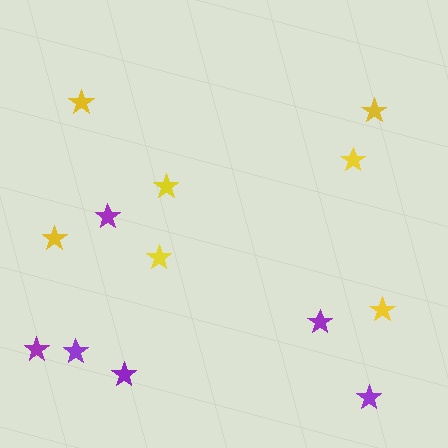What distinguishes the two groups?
There are 2 groups: one group of yellow stars (7) and one group of purple stars (6).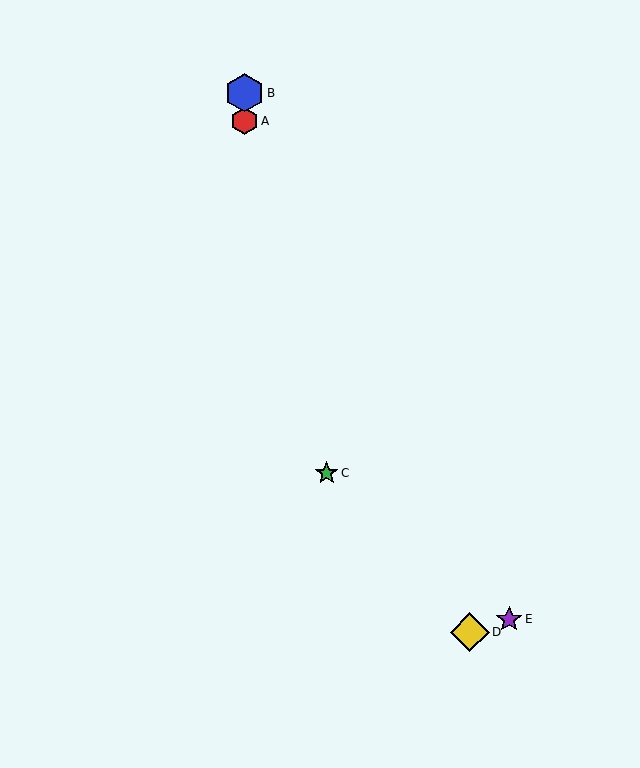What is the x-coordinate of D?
Object D is at x≈470.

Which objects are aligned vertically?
Objects A, B are aligned vertically.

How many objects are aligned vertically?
2 objects (A, B) are aligned vertically.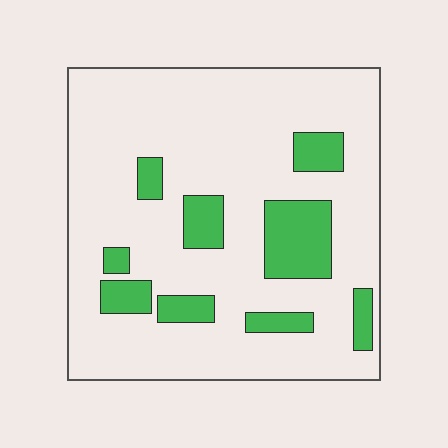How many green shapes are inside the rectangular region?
9.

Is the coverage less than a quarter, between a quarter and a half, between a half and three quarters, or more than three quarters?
Less than a quarter.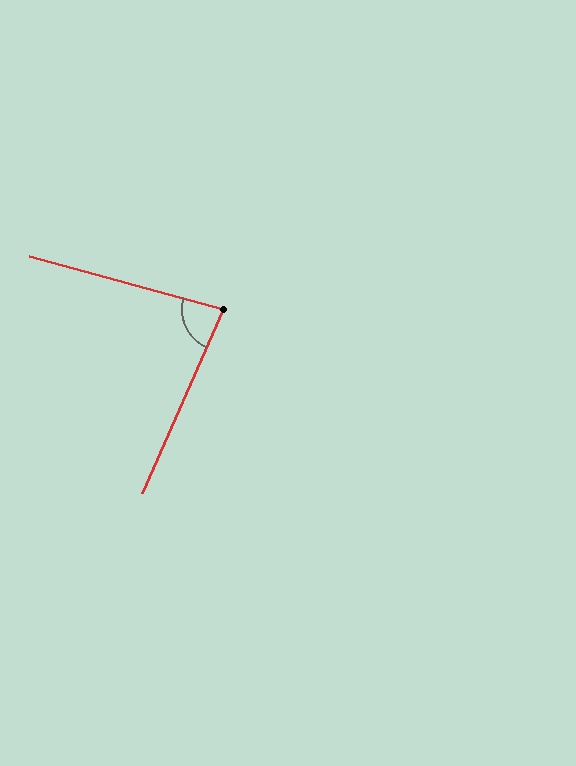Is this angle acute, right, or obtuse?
It is acute.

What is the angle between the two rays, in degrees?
Approximately 82 degrees.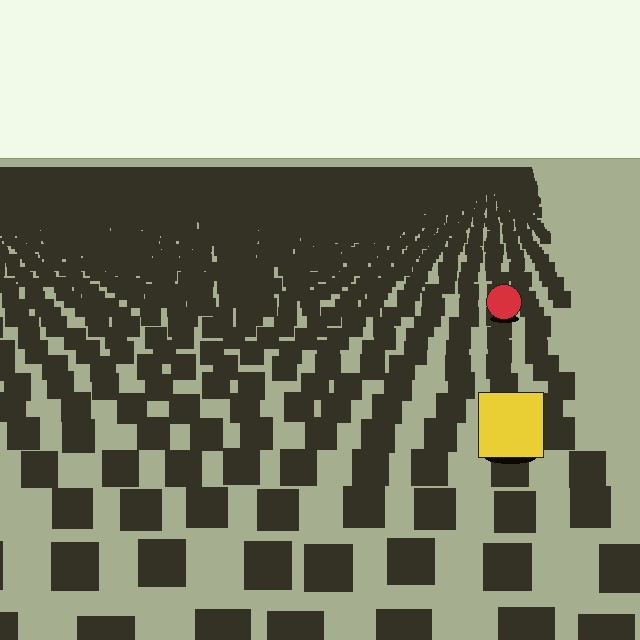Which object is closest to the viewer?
The yellow square is closest. The texture marks near it are larger and more spread out.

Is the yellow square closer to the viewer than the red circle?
Yes. The yellow square is closer — you can tell from the texture gradient: the ground texture is coarser near it.